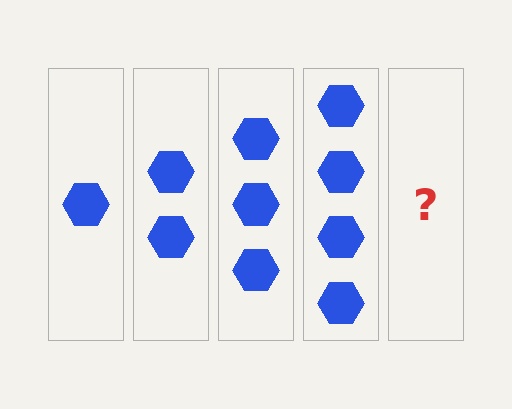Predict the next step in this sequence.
The next step is 5 hexagons.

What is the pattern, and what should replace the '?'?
The pattern is that each step adds one more hexagon. The '?' should be 5 hexagons.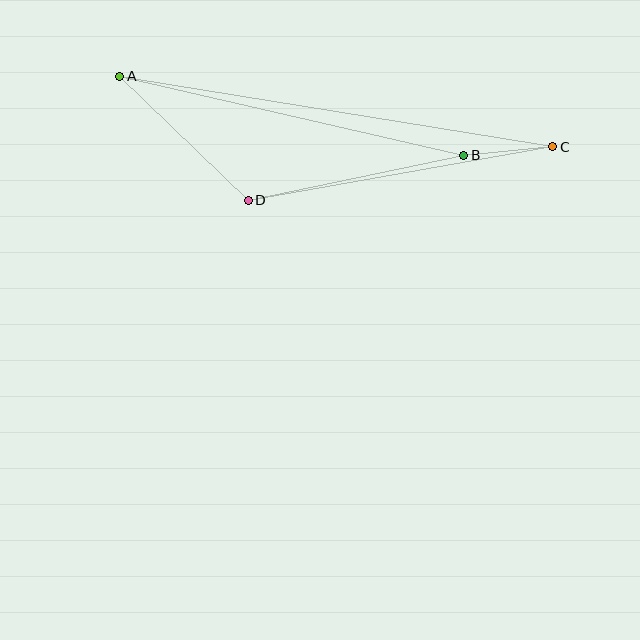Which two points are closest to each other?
Points B and C are closest to each other.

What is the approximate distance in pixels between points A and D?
The distance between A and D is approximately 178 pixels.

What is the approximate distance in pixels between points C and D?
The distance between C and D is approximately 310 pixels.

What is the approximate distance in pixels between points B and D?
The distance between B and D is approximately 220 pixels.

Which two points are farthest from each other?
Points A and C are farthest from each other.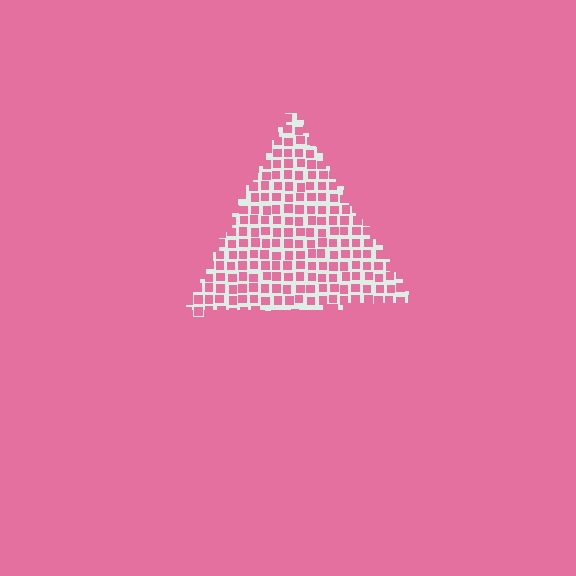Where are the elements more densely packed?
The elements are more densely packed outside the triangle boundary.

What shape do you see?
I see a triangle.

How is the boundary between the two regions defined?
The boundary is defined by a change in element density (approximately 2.9x ratio). All elements are the same color, size, and shape.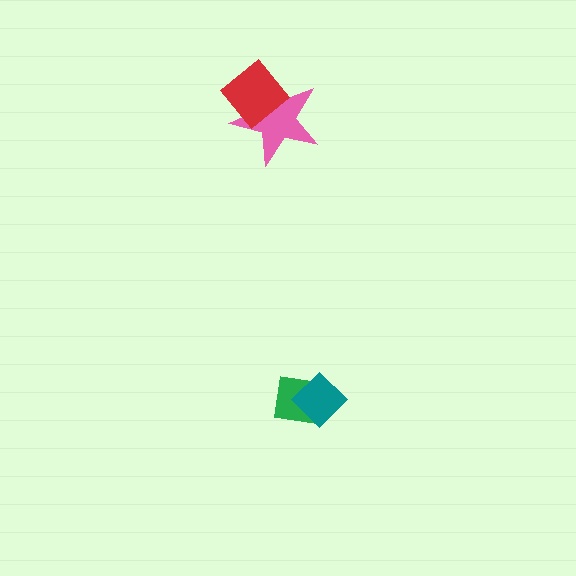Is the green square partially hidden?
Yes, it is partially covered by another shape.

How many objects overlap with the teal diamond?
1 object overlaps with the teal diamond.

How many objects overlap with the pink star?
1 object overlaps with the pink star.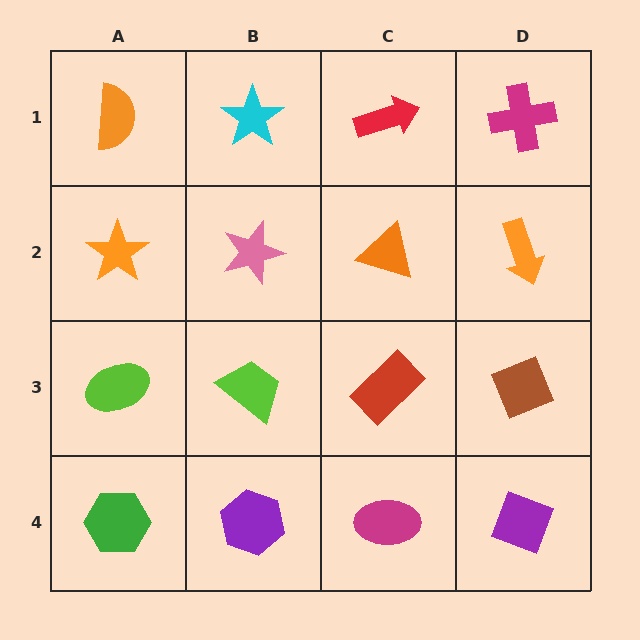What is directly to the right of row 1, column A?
A cyan star.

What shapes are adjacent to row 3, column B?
A pink star (row 2, column B), a purple hexagon (row 4, column B), a lime ellipse (row 3, column A), a red rectangle (row 3, column C).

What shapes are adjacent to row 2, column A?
An orange semicircle (row 1, column A), a lime ellipse (row 3, column A), a pink star (row 2, column B).